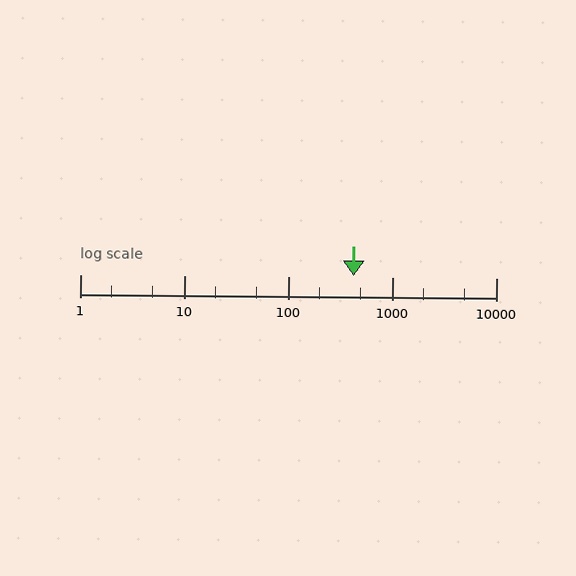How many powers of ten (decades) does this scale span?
The scale spans 4 decades, from 1 to 10000.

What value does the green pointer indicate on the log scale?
The pointer indicates approximately 430.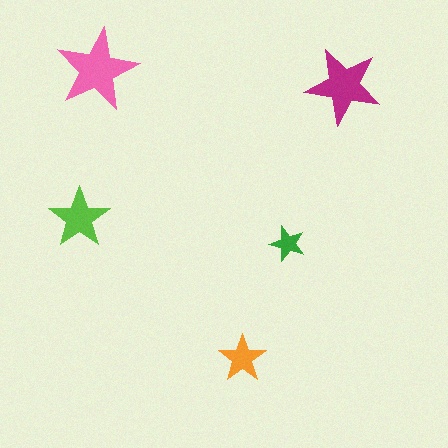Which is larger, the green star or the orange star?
The orange one.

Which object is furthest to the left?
The lime star is leftmost.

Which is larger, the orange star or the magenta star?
The magenta one.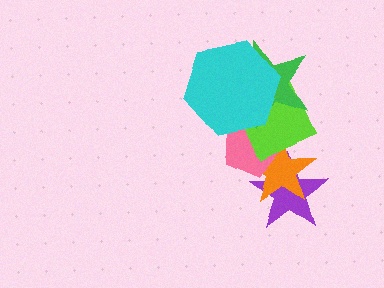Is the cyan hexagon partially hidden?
No, no other shape covers it.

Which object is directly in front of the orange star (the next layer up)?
The pink pentagon is directly in front of the orange star.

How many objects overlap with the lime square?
4 objects overlap with the lime square.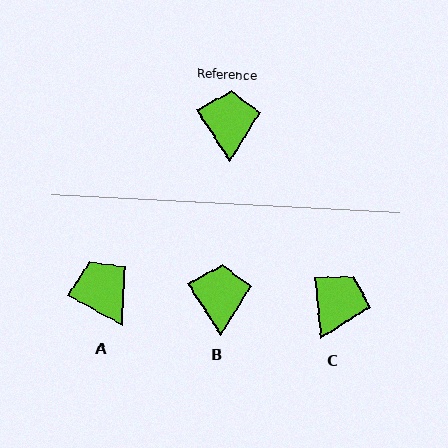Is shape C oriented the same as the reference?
No, it is off by about 26 degrees.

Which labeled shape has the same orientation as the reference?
B.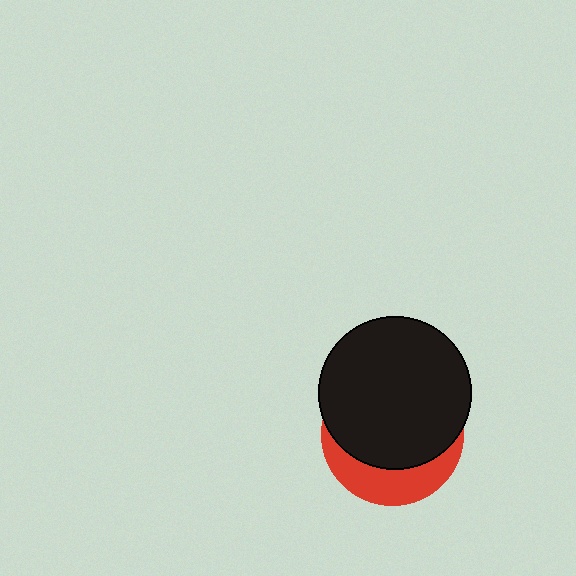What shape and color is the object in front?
The object in front is a black circle.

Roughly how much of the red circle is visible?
A small part of it is visible (roughly 30%).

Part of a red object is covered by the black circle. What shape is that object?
It is a circle.